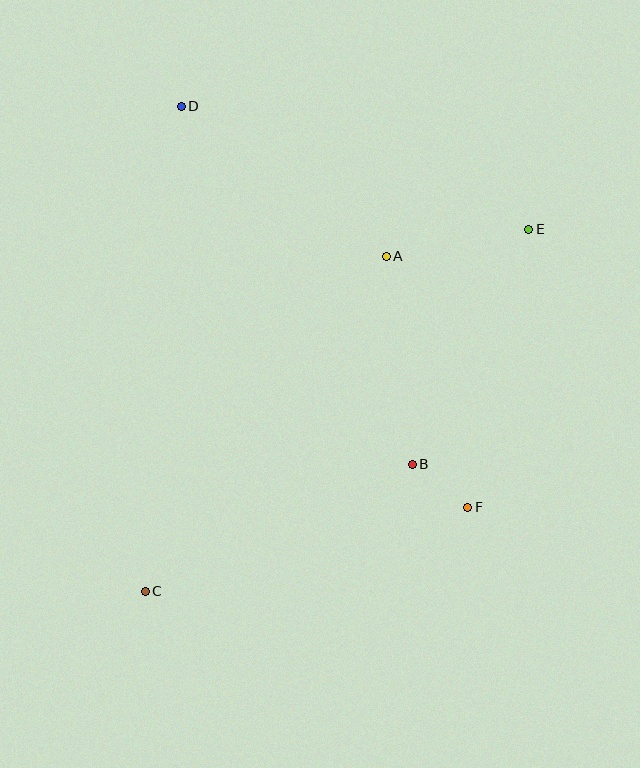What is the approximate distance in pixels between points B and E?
The distance between B and E is approximately 262 pixels.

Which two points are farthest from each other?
Points C and E are farthest from each other.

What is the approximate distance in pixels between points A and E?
The distance between A and E is approximately 145 pixels.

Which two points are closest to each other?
Points B and F are closest to each other.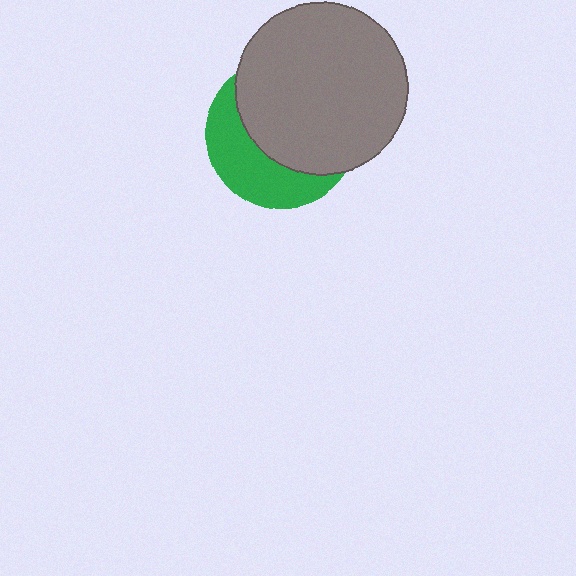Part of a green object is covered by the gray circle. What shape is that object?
It is a circle.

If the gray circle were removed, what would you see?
You would see the complete green circle.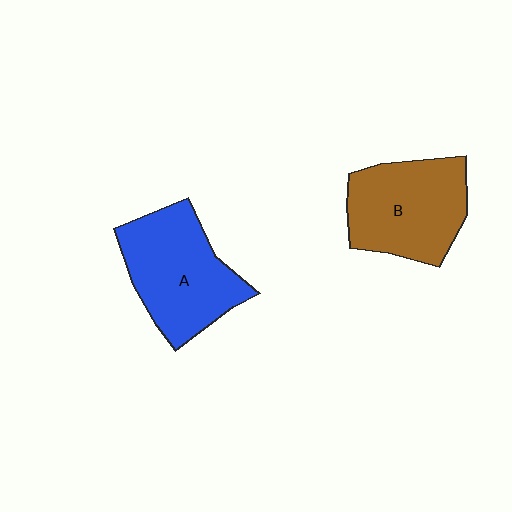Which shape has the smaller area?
Shape B (brown).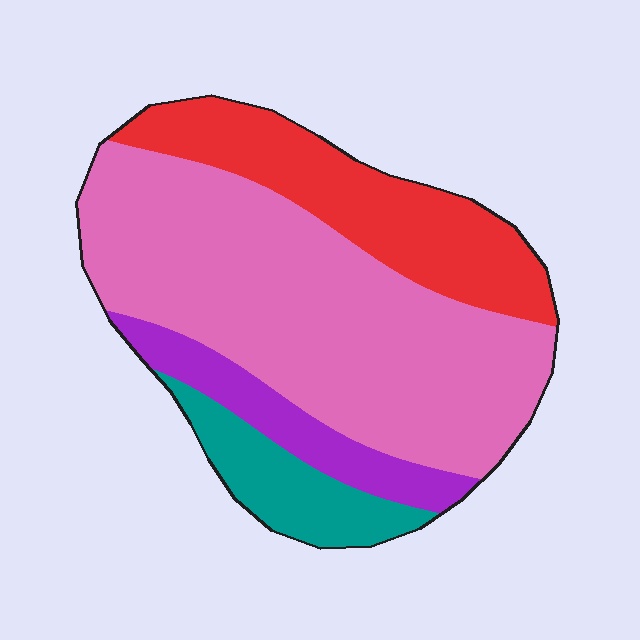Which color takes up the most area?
Pink, at roughly 55%.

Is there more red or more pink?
Pink.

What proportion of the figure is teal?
Teal covers about 10% of the figure.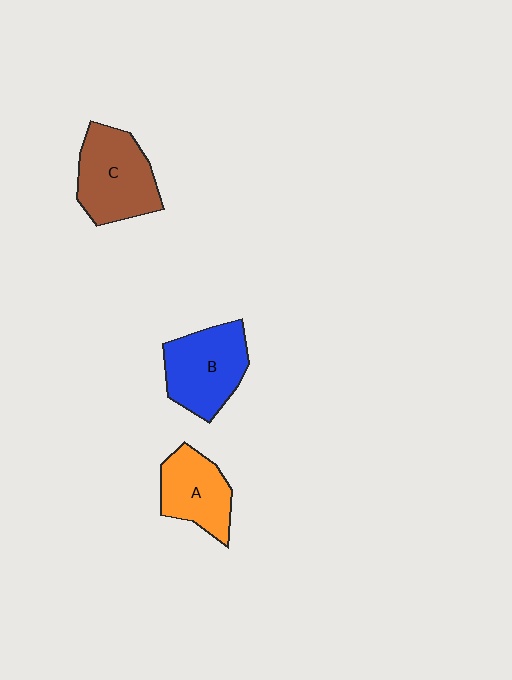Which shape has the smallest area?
Shape A (orange).